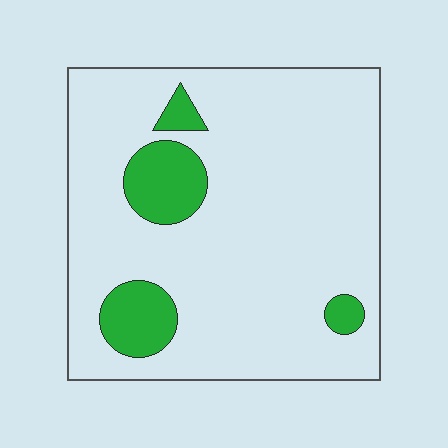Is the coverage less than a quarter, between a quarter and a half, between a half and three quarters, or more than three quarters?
Less than a quarter.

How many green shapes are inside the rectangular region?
4.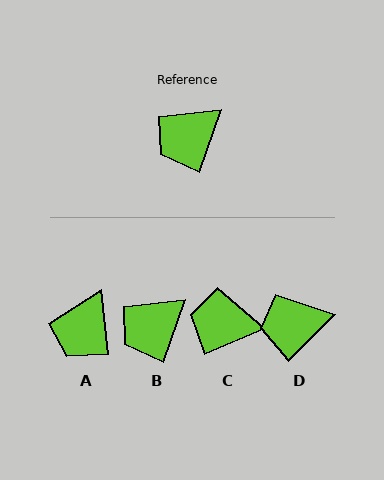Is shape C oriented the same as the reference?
No, it is off by about 47 degrees.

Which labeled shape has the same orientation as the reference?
B.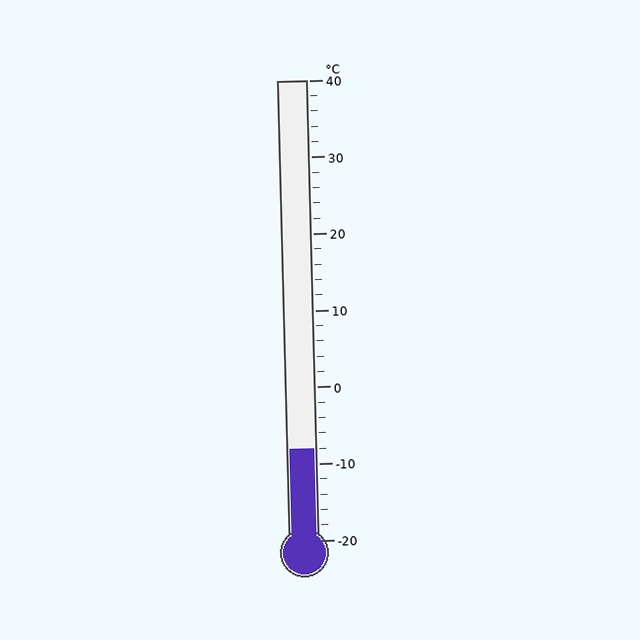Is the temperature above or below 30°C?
The temperature is below 30°C.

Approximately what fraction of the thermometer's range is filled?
The thermometer is filled to approximately 20% of its range.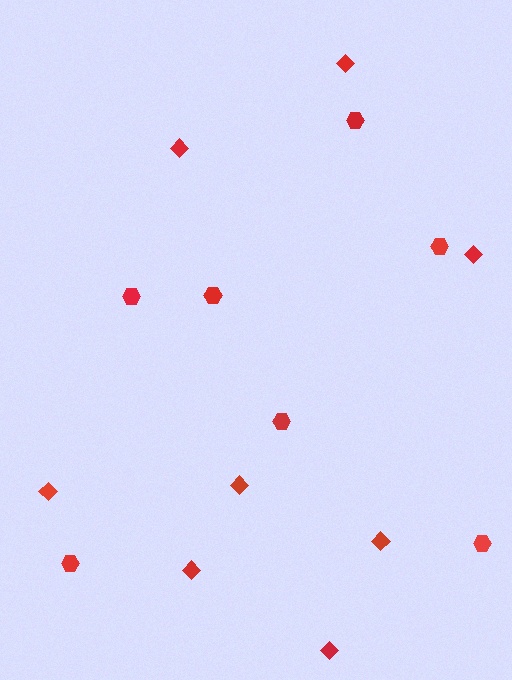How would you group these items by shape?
There are 2 groups: one group of hexagons (7) and one group of diamonds (8).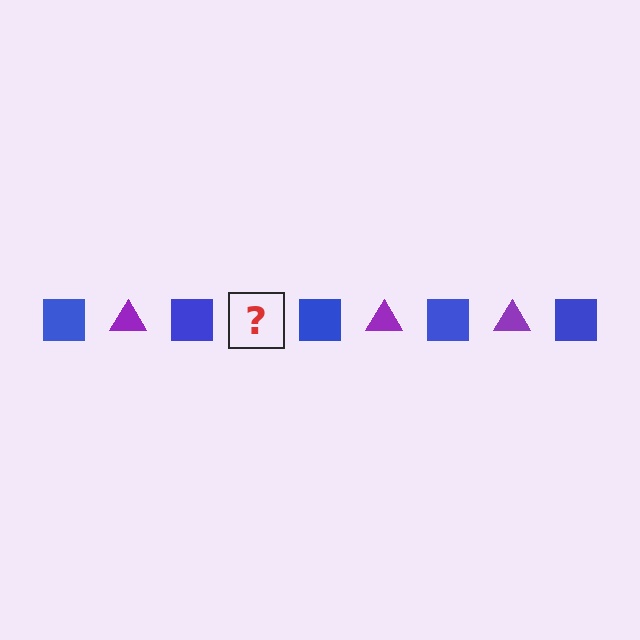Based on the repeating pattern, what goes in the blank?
The blank should be a purple triangle.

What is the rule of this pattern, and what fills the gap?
The rule is that the pattern alternates between blue square and purple triangle. The gap should be filled with a purple triangle.